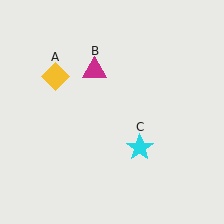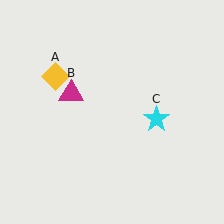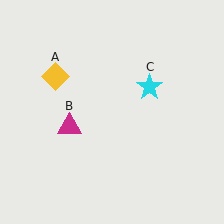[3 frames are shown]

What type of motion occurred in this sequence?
The magenta triangle (object B), cyan star (object C) rotated counterclockwise around the center of the scene.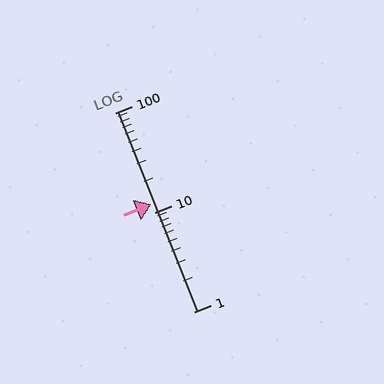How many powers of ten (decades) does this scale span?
The scale spans 2 decades, from 1 to 100.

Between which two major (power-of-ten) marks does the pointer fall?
The pointer is between 10 and 100.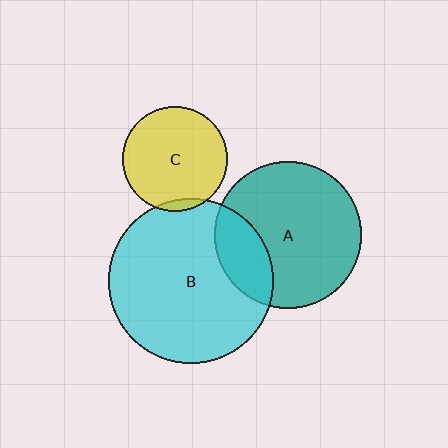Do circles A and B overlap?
Yes.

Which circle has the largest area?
Circle B (cyan).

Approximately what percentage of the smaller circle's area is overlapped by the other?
Approximately 20%.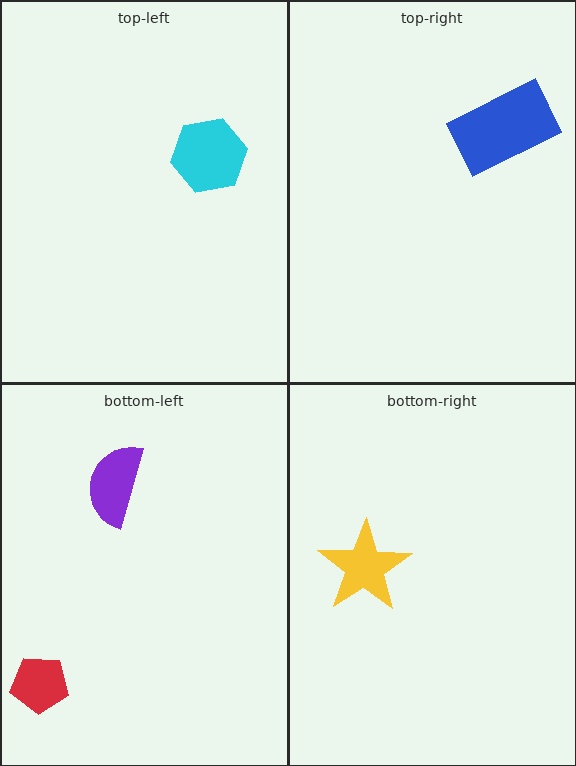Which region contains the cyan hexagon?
The top-left region.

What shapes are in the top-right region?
The blue rectangle.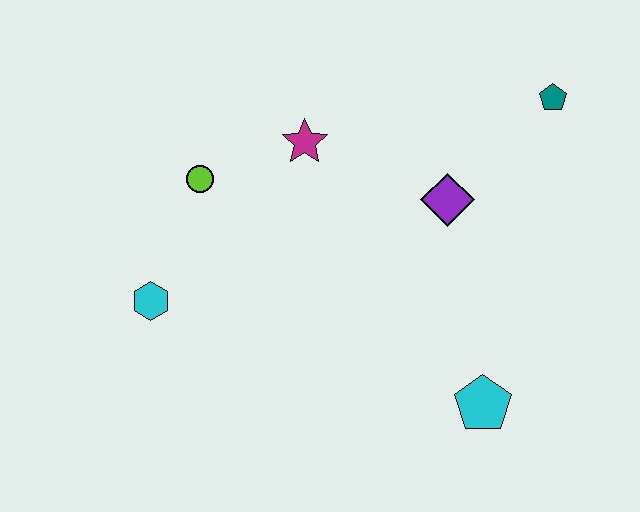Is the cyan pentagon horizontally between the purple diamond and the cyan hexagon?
No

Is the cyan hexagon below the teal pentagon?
Yes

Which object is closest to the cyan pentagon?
The purple diamond is closest to the cyan pentagon.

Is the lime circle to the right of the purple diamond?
No